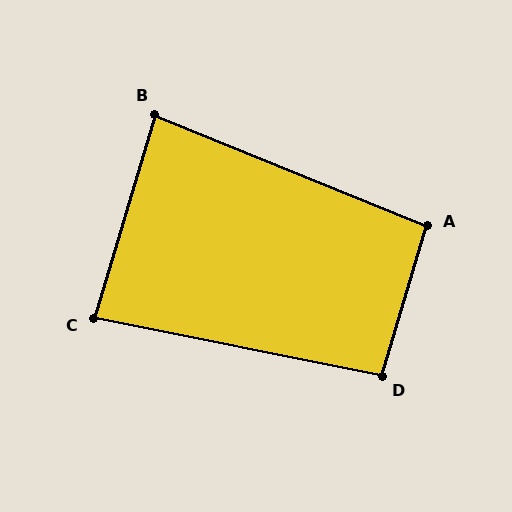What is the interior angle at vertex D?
Approximately 95 degrees (obtuse).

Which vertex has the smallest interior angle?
C, at approximately 85 degrees.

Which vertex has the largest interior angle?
A, at approximately 95 degrees.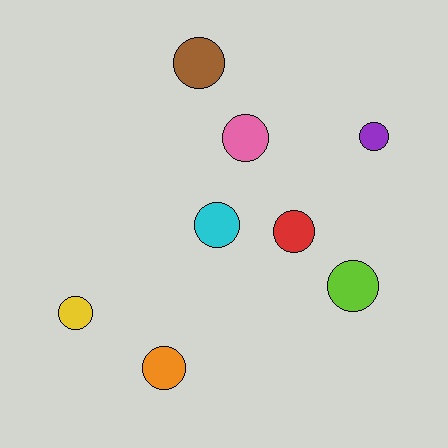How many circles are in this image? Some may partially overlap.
There are 8 circles.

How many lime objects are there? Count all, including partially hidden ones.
There is 1 lime object.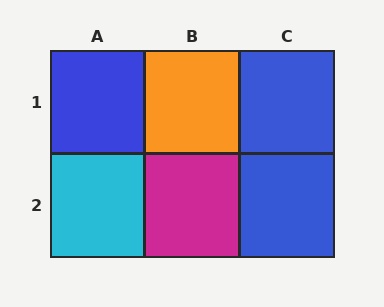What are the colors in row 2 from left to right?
Cyan, magenta, blue.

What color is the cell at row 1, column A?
Blue.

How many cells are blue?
3 cells are blue.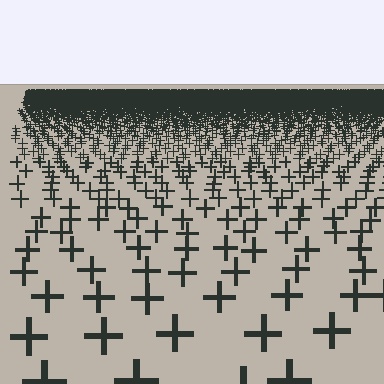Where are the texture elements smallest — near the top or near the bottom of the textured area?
Near the top.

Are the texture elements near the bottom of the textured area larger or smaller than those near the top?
Larger. Near the bottom, elements are closer to the viewer and appear at a bigger on-screen size.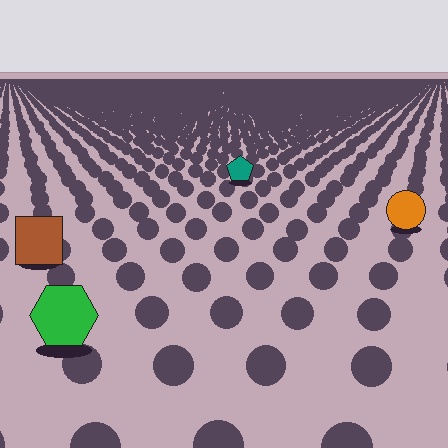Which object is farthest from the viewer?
The teal pentagon is farthest from the viewer. It appears smaller and the ground texture around it is denser.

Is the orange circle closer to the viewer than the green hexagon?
No. The green hexagon is closer — you can tell from the texture gradient: the ground texture is coarser near it.